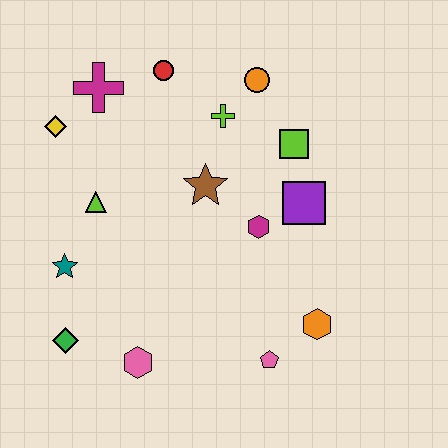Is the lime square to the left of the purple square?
Yes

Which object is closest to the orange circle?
The lime cross is closest to the orange circle.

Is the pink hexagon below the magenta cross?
Yes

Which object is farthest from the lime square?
The green diamond is farthest from the lime square.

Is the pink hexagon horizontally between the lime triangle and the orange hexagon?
Yes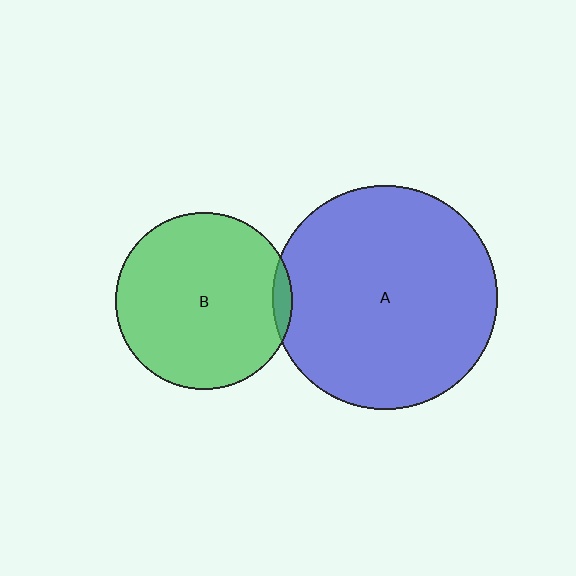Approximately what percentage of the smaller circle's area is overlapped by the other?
Approximately 5%.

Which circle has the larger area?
Circle A (blue).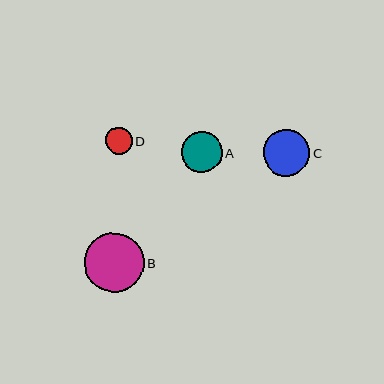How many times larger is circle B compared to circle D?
Circle B is approximately 2.3 times the size of circle D.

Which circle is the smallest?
Circle D is the smallest with a size of approximately 26 pixels.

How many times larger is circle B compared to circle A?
Circle B is approximately 1.5 times the size of circle A.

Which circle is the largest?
Circle B is the largest with a size of approximately 60 pixels.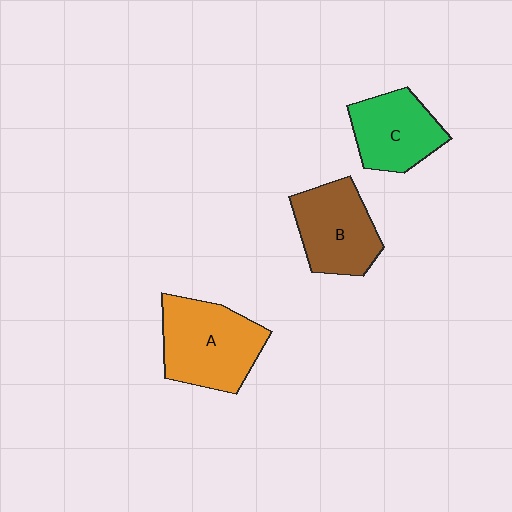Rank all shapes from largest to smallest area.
From largest to smallest: A (orange), B (brown), C (green).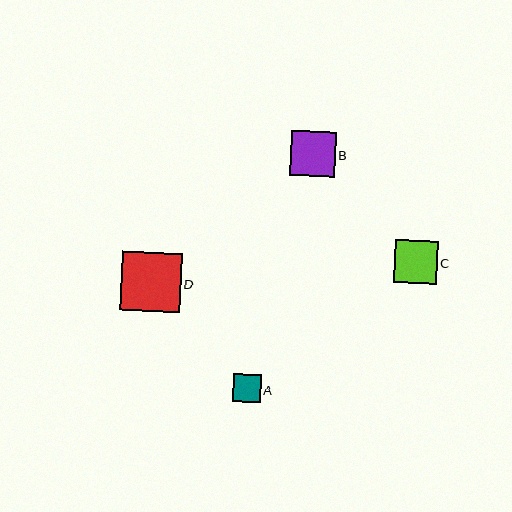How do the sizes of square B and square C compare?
Square B and square C are approximately the same size.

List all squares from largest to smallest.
From largest to smallest: D, B, C, A.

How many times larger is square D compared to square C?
Square D is approximately 1.4 times the size of square C.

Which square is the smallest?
Square A is the smallest with a size of approximately 28 pixels.